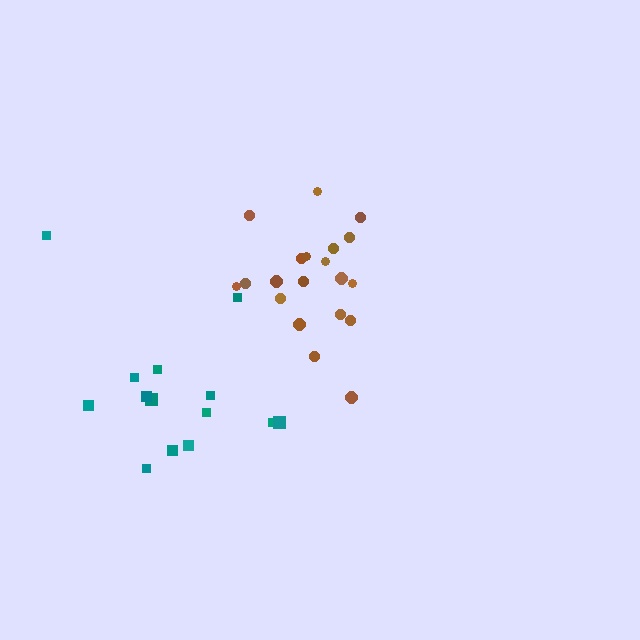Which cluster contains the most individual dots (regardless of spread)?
Brown (20).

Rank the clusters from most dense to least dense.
brown, teal.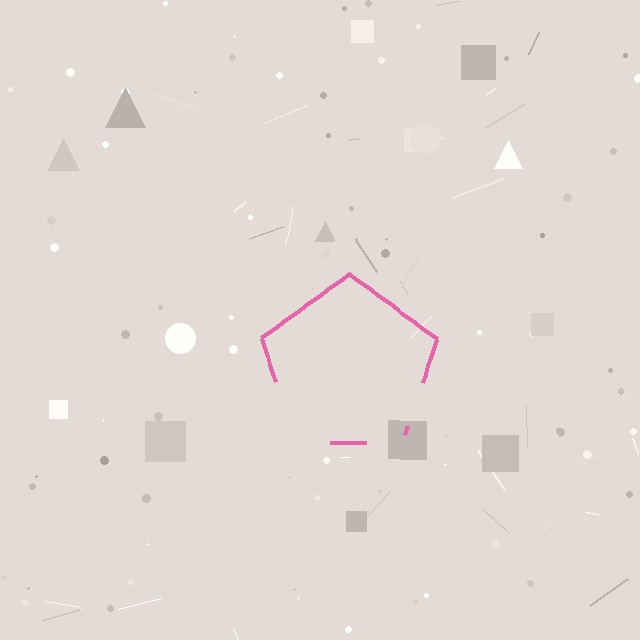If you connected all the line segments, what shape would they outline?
They would outline a pentagon.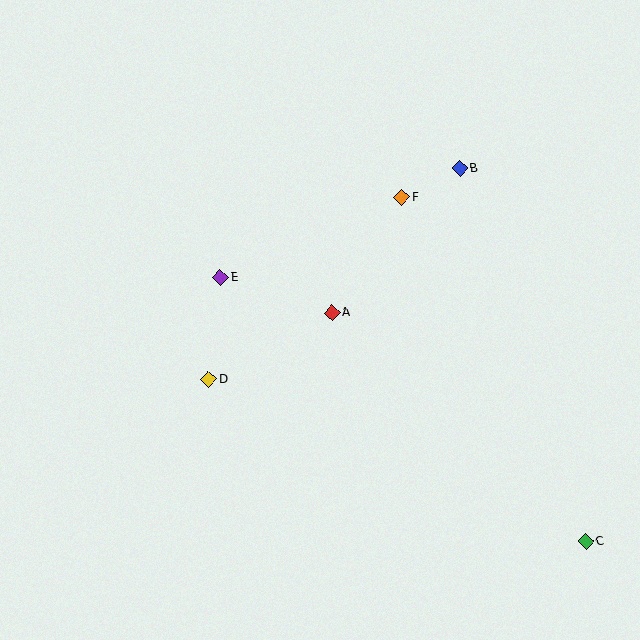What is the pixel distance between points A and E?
The distance between A and E is 117 pixels.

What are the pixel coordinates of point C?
Point C is at (586, 542).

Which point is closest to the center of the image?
Point A at (332, 313) is closest to the center.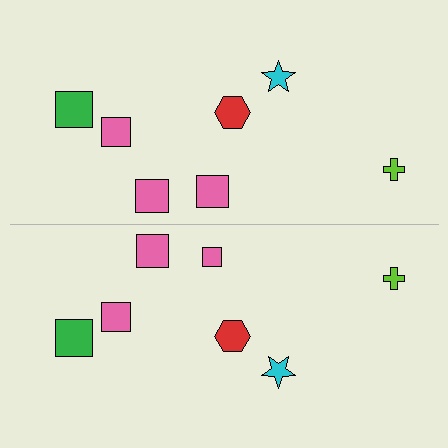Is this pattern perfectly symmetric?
No, the pattern is not perfectly symmetric. The pink square on the bottom side has a different size than its mirror counterpart.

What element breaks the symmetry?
The pink square on the bottom side has a different size than its mirror counterpart.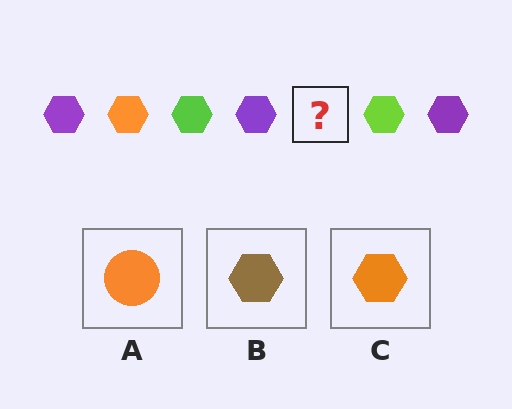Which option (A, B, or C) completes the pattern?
C.